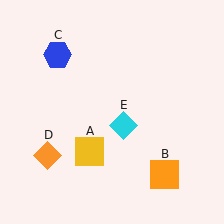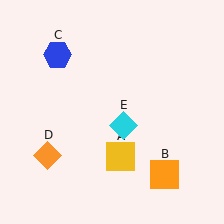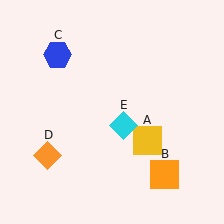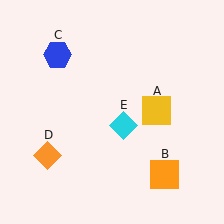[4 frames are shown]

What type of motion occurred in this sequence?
The yellow square (object A) rotated counterclockwise around the center of the scene.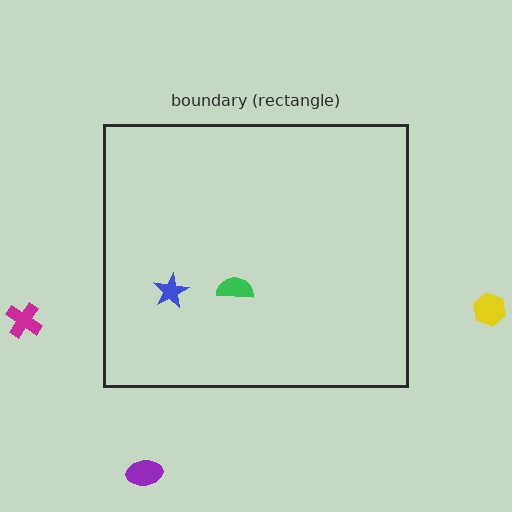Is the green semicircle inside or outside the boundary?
Inside.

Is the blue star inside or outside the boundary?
Inside.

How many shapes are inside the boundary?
2 inside, 3 outside.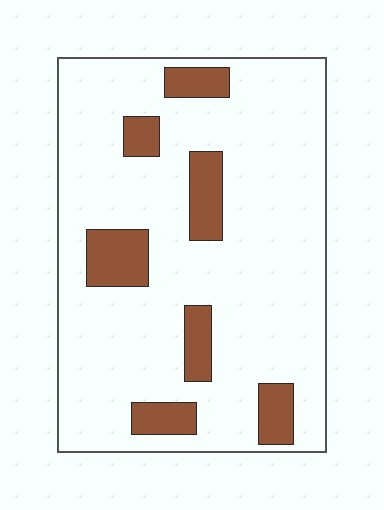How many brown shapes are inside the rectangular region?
7.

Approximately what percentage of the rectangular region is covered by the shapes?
Approximately 15%.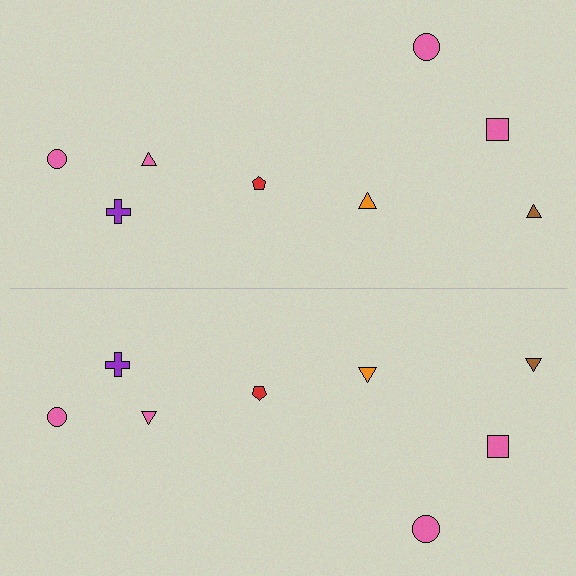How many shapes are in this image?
There are 16 shapes in this image.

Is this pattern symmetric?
Yes, this pattern has bilateral (reflection) symmetry.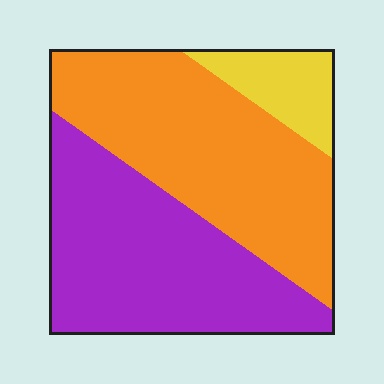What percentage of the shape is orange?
Orange covers around 45% of the shape.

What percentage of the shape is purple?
Purple takes up about two fifths (2/5) of the shape.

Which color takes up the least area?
Yellow, at roughly 10%.